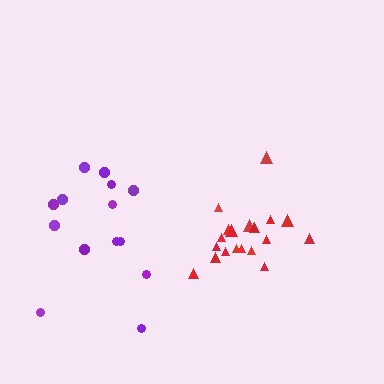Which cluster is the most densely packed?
Red.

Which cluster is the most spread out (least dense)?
Purple.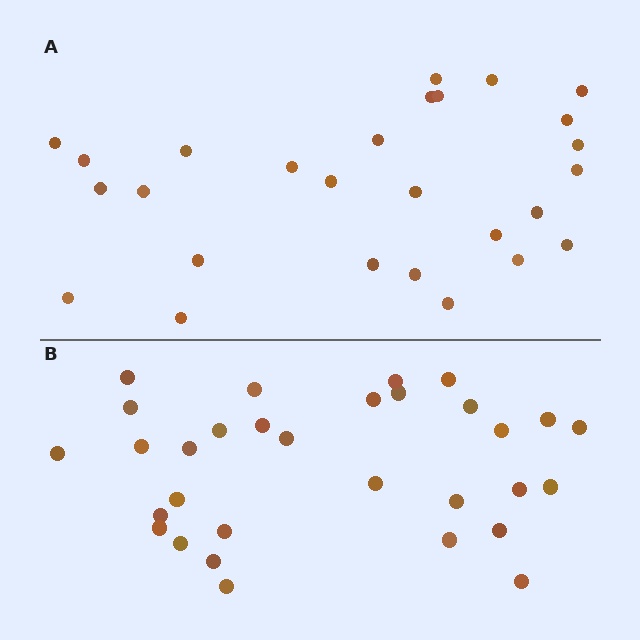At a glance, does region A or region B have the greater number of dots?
Region B (the bottom region) has more dots.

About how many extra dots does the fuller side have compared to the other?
Region B has about 4 more dots than region A.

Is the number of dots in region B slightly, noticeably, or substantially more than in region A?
Region B has only slightly more — the two regions are fairly close. The ratio is roughly 1.1 to 1.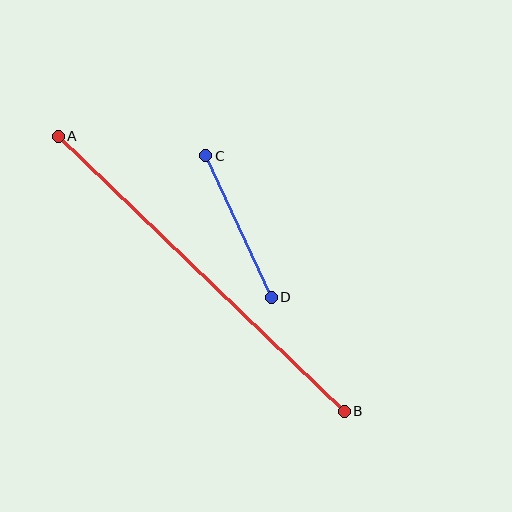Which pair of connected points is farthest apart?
Points A and B are farthest apart.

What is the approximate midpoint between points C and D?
The midpoint is at approximately (238, 227) pixels.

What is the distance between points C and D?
The distance is approximately 156 pixels.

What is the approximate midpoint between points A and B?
The midpoint is at approximately (201, 274) pixels.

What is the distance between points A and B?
The distance is approximately 397 pixels.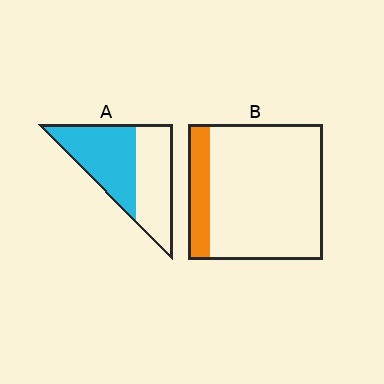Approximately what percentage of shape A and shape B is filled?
A is approximately 55% and B is approximately 15%.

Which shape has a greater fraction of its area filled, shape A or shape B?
Shape A.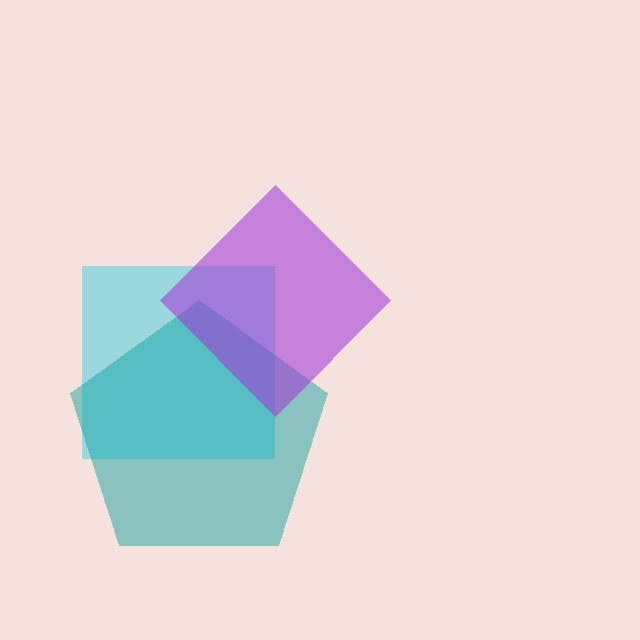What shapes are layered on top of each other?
The layered shapes are: a cyan square, a teal pentagon, a purple diamond.